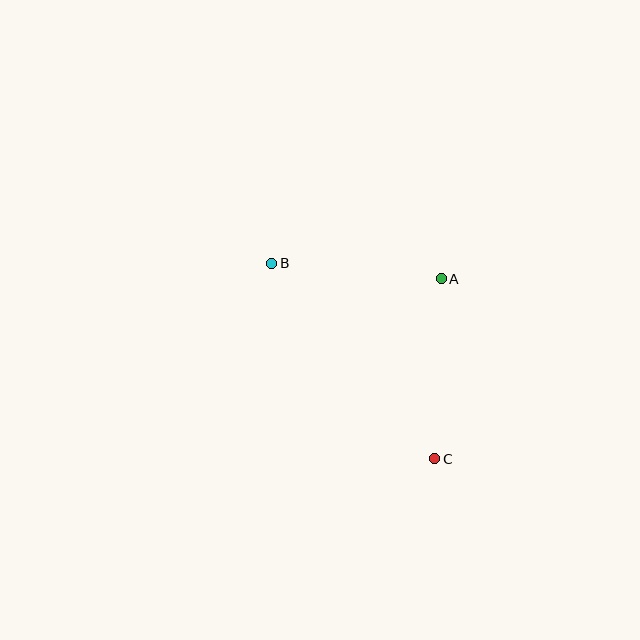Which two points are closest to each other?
Points A and B are closest to each other.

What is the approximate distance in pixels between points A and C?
The distance between A and C is approximately 180 pixels.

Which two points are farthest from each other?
Points B and C are farthest from each other.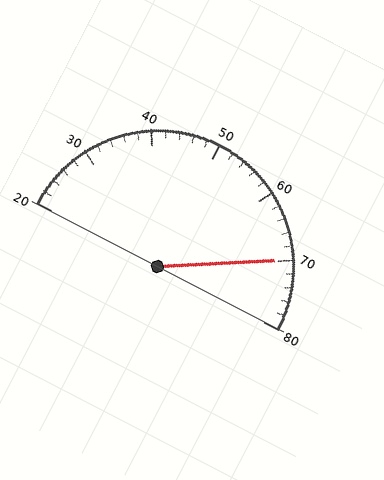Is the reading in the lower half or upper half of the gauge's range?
The reading is in the upper half of the range (20 to 80).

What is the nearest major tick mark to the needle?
The nearest major tick mark is 70.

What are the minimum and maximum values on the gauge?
The gauge ranges from 20 to 80.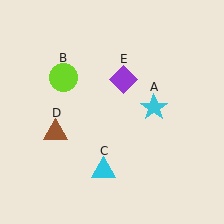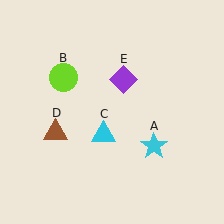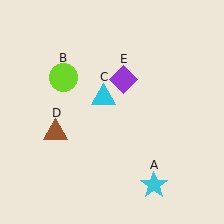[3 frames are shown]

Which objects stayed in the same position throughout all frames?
Lime circle (object B) and brown triangle (object D) and purple diamond (object E) remained stationary.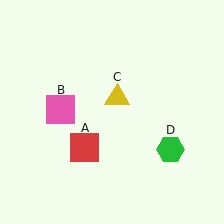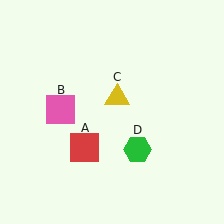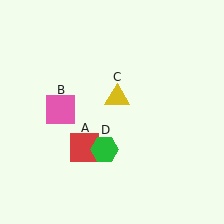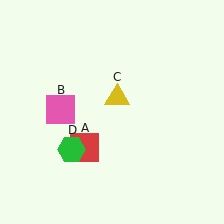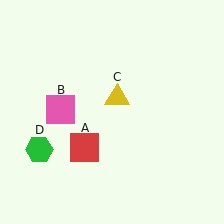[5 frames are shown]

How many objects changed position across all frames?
1 object changed position: green hexagon (object D).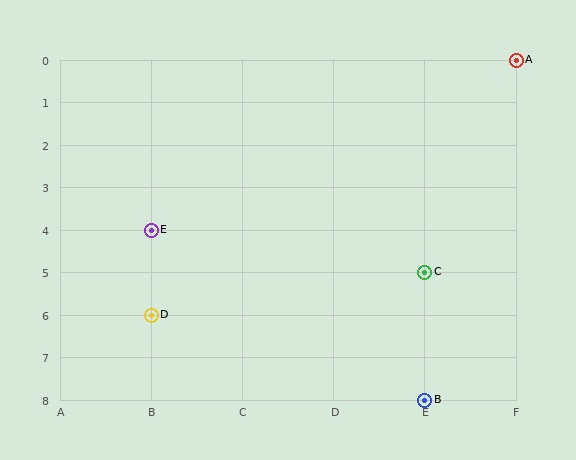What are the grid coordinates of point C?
Point C is at grid coordinates (E, 5).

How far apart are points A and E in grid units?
Points A and E are 4 columns and 4 rows apart (about 5.7 grid units diagonally).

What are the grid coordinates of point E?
Point E is at grid coordinates (B, 4).